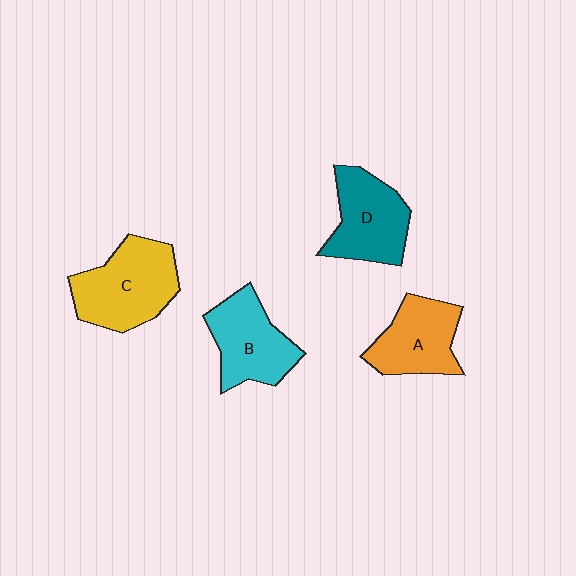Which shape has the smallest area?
Shape A (orange).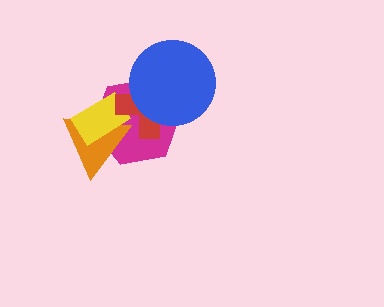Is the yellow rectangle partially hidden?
Yes, it is partially covered by another shape.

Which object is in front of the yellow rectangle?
The red cross is in front of the yellow rectangle.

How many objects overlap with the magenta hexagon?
4 objects overlap with the magenta hexagon.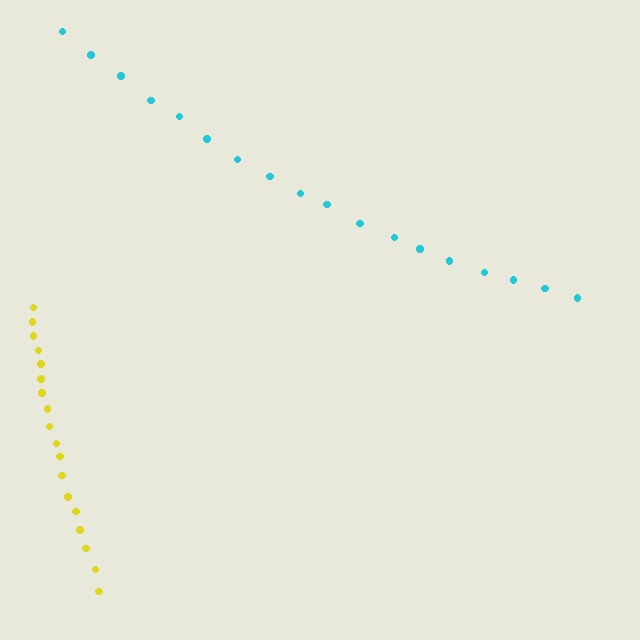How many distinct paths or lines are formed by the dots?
There are 2 distinct paths.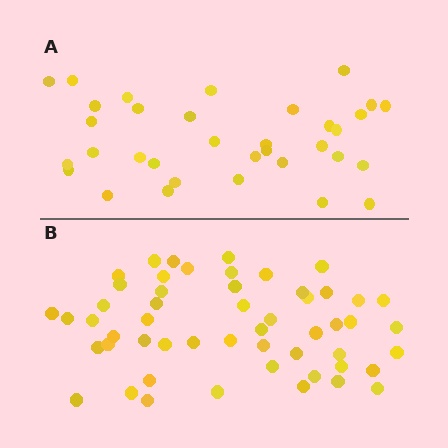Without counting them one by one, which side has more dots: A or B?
Region B (the bottom region) has more dots.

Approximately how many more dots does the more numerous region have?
Region B has approximately 20 more dots than region A.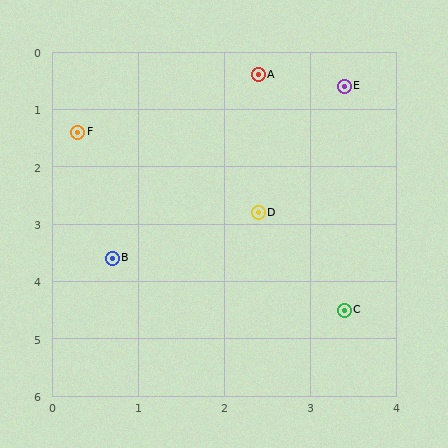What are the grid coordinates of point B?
Point B is at approximately (0.7, 3.6).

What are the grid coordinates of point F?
Point F is at approximately (0.3, 1.4).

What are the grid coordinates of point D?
Point D is at approximately (2.4, 2.8).